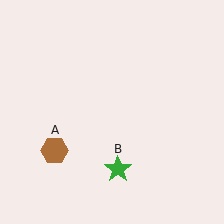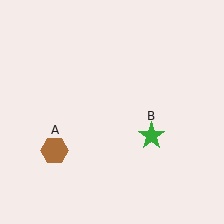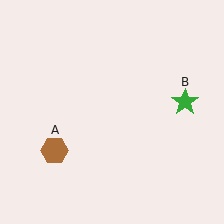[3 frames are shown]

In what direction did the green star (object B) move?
The green star (object B) moved up and to the right.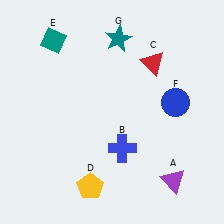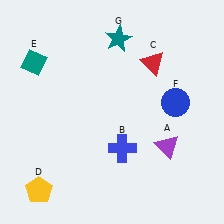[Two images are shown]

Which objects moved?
The objects that moved are: the purple triangle (A), the yellow pentagon (D), the teal diamond (E).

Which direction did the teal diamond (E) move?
The teal diamond (E) moved down.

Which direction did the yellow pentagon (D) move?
The yellow pentagon (D) moved left.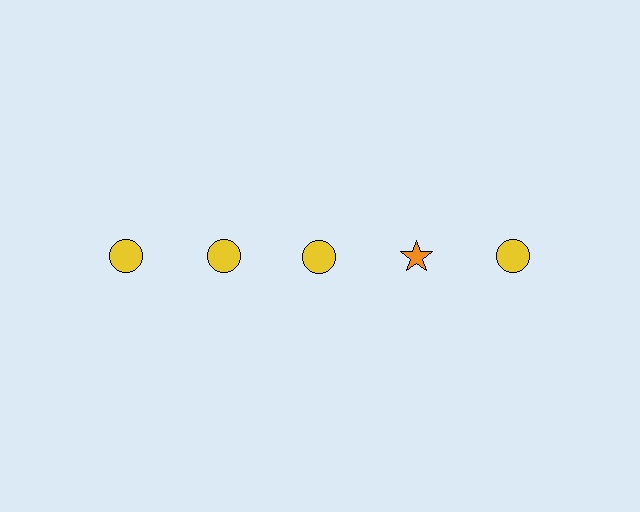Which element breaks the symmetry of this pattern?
The orange star in the top row, second from right column breaks the symmetry. All other shapes are yellow circles.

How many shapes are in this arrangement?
There are 5 shapes arranged in a grid pattern.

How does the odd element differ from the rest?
It differs in both color (orange instead of yellow) and shape (star instead of circle).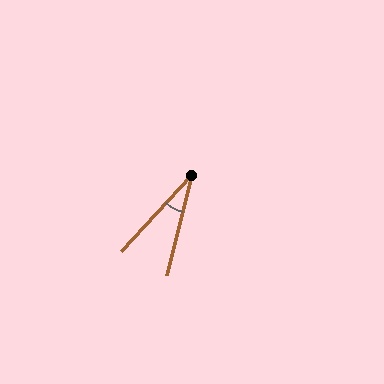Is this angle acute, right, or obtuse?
It is acute.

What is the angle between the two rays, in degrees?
Approximately 29 degrees.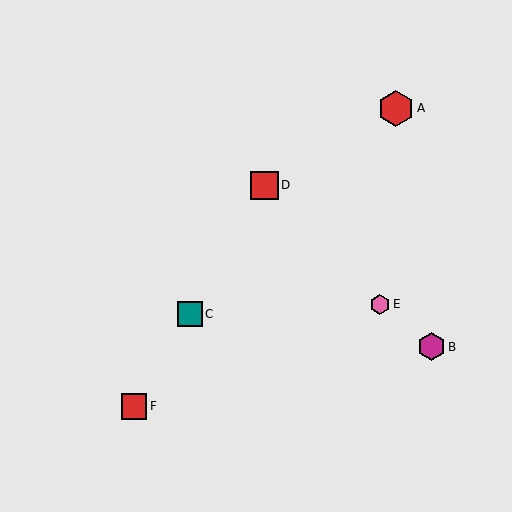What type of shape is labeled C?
Shape C is a teal square.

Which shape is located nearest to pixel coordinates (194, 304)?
The teal square (labeled C) at (190, 314) is nearest to that location.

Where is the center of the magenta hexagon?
The center of the magenta hexagon is at (432, 347).